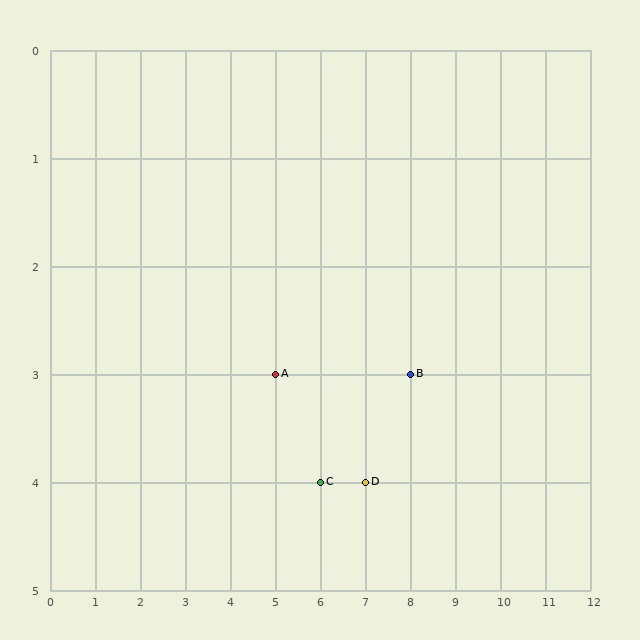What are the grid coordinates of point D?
Point D is at grid coordinates (7, 4).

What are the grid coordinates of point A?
Point A is at grid coordinates (5, 3).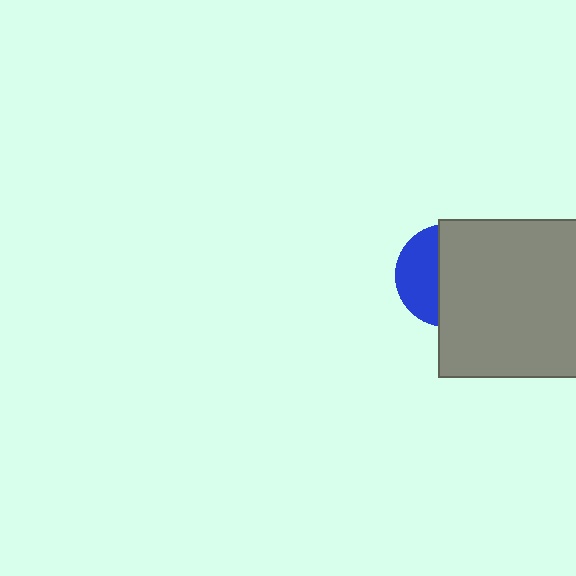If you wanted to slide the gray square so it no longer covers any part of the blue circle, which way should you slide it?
Slide it right — that is the most direct way to separate the two shapes.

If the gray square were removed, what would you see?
You would see the complete blue circle.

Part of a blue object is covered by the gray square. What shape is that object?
It is a circle.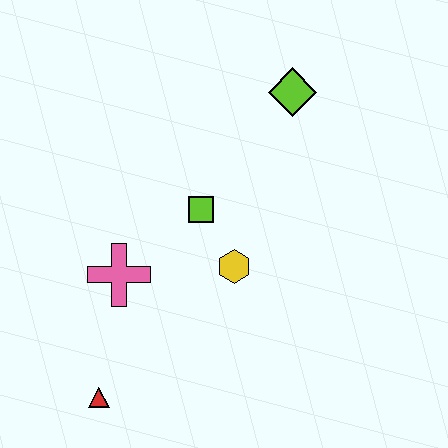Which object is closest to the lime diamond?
The lime square is closest to the lime diamond.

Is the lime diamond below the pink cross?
No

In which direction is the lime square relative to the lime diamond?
The lime square is below the lime diamond.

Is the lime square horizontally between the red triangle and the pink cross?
No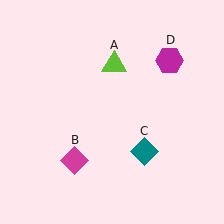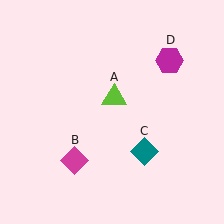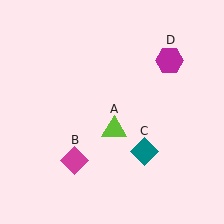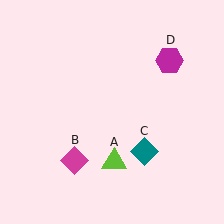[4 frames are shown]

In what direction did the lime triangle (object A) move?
The lime triangle (object A) moved down.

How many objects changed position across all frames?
1 object changed position: lime triangle (object A).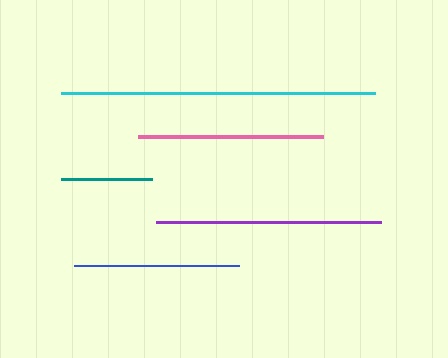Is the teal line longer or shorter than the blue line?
The blue line is longer than the teal line.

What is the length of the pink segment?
The pink segment is approximately 185 pixels long.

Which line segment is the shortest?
The teal line is the shortest at approximately 90 pixels.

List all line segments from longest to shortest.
From longest to shortest: cyan, purple, pink, blue, teal.